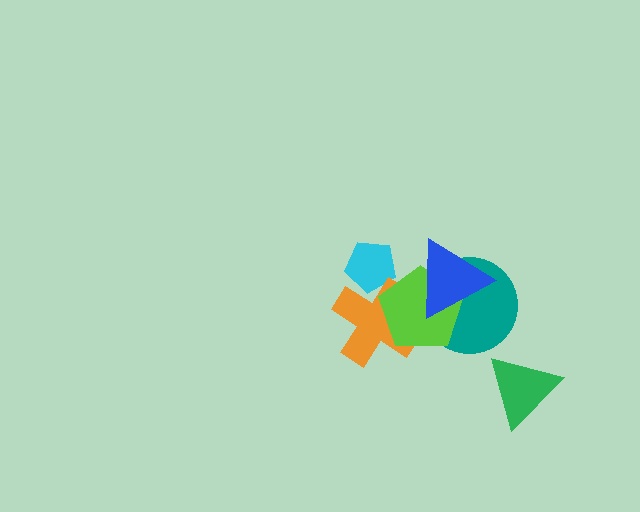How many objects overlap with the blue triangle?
2 objects overlap with the blue triangle.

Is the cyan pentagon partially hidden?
Yes, it is partially covered by another shape.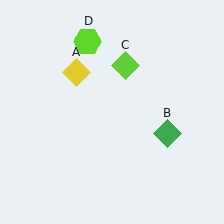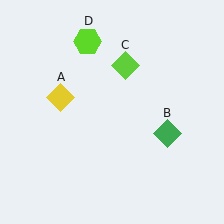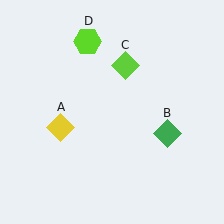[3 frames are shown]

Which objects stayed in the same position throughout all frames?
Green diamond (object B) and lime diamond (object C) and lime hexagon (object D) remained stationary.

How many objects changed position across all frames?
1 object changed position: yellow diamond (object A).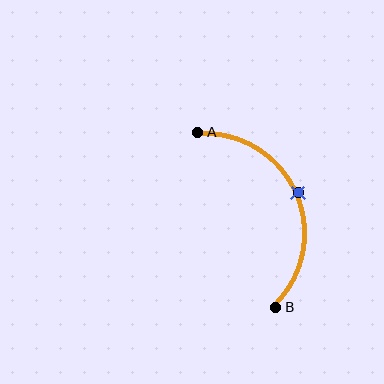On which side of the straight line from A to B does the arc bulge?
The arc bulges to the right of the straight line connecting A and B.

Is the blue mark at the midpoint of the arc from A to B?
Yes. The blue mark lies on the arc at equal arc-length from both A and B — it is the arc midpoint.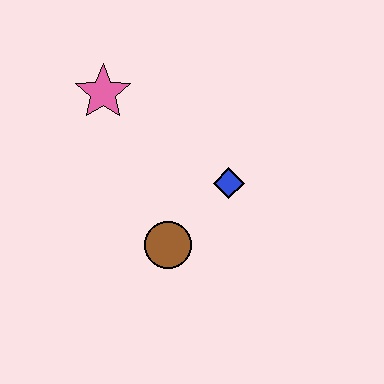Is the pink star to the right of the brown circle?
No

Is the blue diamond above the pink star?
No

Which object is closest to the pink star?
The blue diamond is closest to the pink star.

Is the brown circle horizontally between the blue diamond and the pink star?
Yes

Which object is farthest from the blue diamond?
The pink star is farthest from the blue diamond.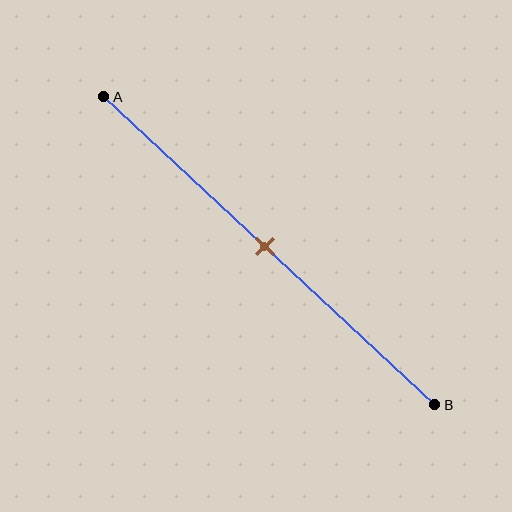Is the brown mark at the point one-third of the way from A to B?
No, the mark is at about 50% from A, not at the 33% one-third point.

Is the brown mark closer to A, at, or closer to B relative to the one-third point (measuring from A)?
The brown mark is closer to point B than the one-third point of segment AB.